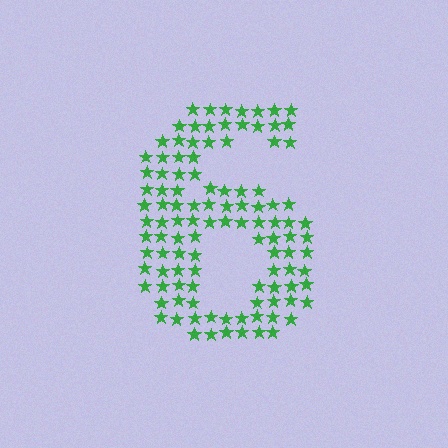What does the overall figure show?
The overall figure shows the digit 6.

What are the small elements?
The small elements are stars.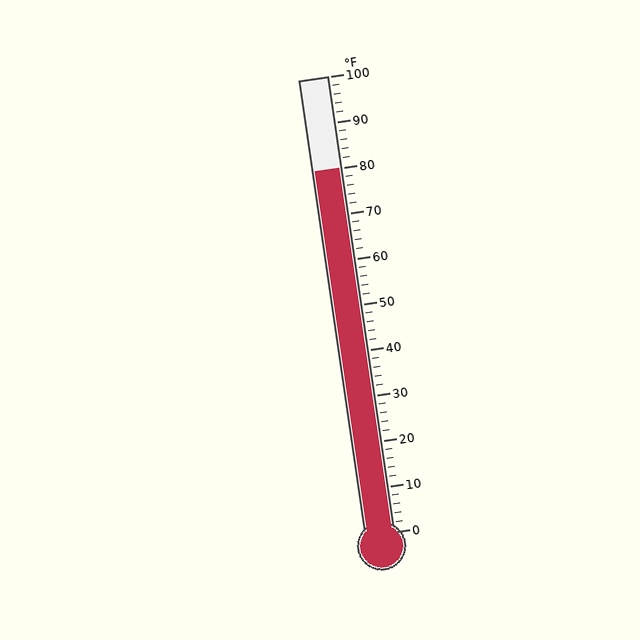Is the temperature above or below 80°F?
The temperature is at 80°F.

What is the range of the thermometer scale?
The thermometer scale ranges from 0°F to 100°F.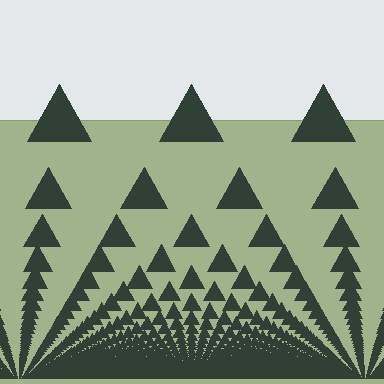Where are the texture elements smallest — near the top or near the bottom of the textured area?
Near the bottom.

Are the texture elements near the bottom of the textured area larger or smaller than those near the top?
Smaller. The gradient is inverted — elements near the bottom are smaller and denser.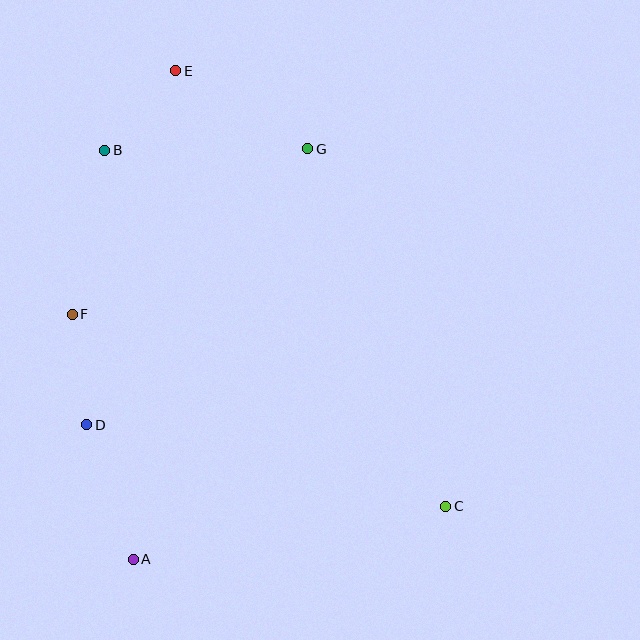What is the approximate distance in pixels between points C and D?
The distance between C and D is approximately 368 pixels.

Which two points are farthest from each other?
Points C and E are farthest from each other.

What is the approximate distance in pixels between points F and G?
The distance between F and G is approximately 288 pixels.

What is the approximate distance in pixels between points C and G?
The distance between C and G is approximately 383 pixels.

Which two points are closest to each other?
Points B and E are closest to each other.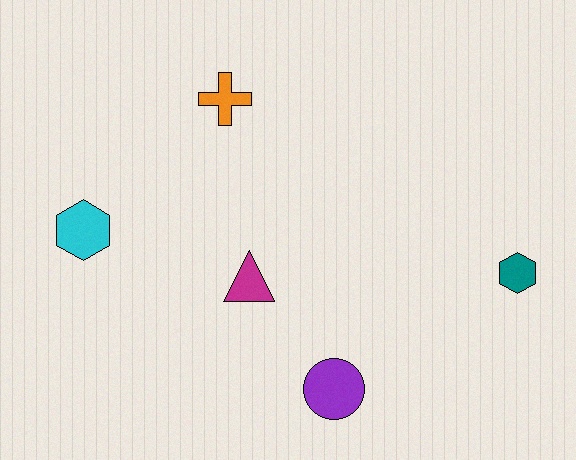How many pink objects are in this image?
There are no pink objects.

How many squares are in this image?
There are no squares.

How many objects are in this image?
There are 5 objects.